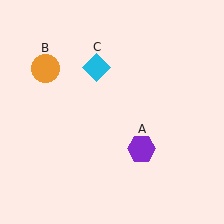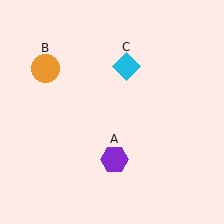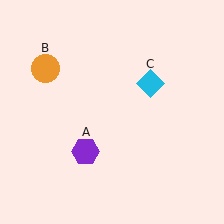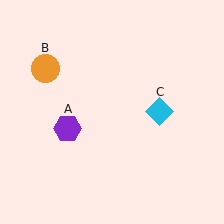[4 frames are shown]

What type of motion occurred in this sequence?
The purple hexagon (object A), cyan diamond (object C) rotated clockwise around the center of the scene.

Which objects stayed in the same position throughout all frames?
Orange circle (object B) remained stationary.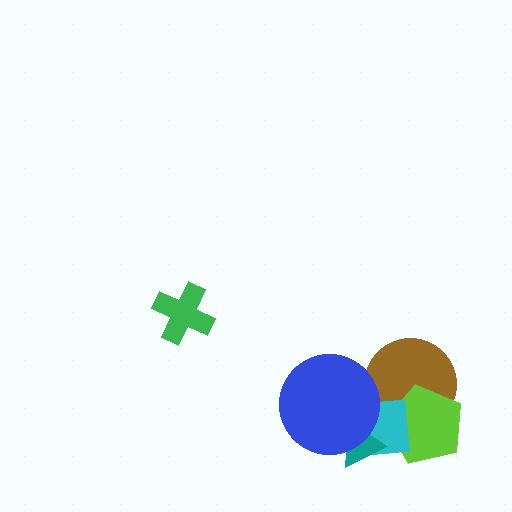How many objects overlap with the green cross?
0 objects overlap with the green cross.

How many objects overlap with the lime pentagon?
2 objects overlap with the lime pentagon.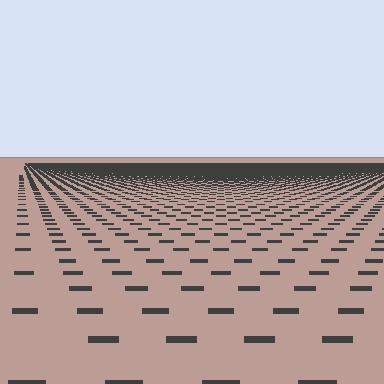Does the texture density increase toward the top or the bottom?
Density increases toward the top.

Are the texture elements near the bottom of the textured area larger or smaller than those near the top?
Larger. Near the bottom, elements are closer to the viewer and appear at a bigger on-screen size.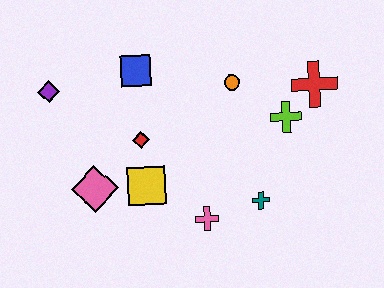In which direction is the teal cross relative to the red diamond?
The teal cross is to the right of the red diamond.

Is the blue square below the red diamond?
No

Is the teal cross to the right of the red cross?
No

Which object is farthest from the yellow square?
The red cross is farthest from the yellow square.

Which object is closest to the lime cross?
The red cross is closest to the lime cross.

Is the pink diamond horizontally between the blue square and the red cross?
No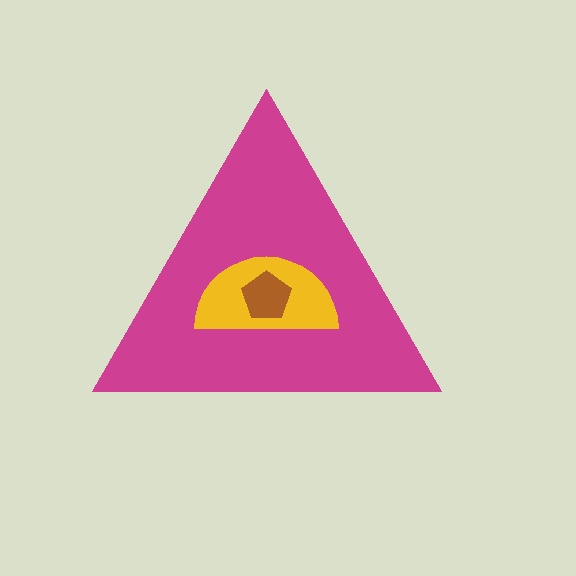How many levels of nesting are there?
3.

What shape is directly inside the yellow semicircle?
The brown pentagon.